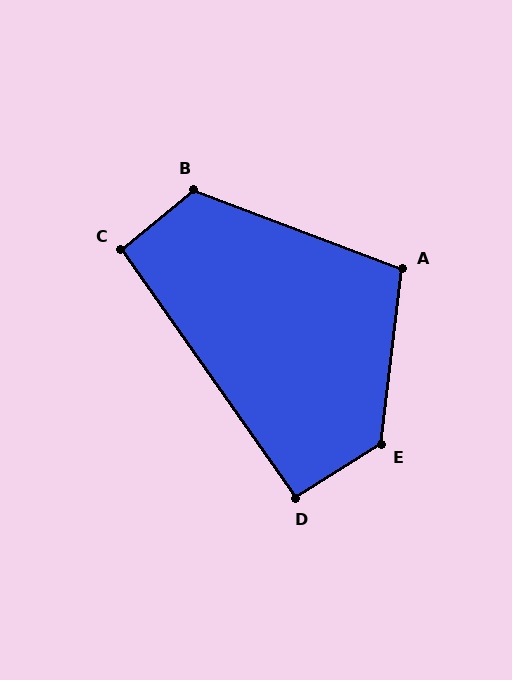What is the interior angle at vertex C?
Approximately 94 degrees (approximately right).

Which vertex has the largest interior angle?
E, at approximately 129 degrees.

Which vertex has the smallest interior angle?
D, at approximately 93 degrees.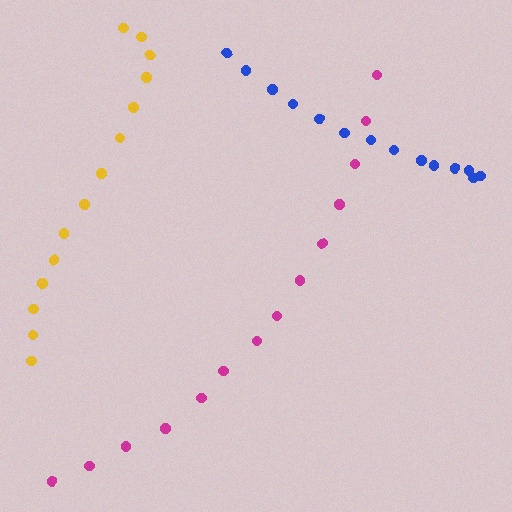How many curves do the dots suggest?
There are 3 distinct paths.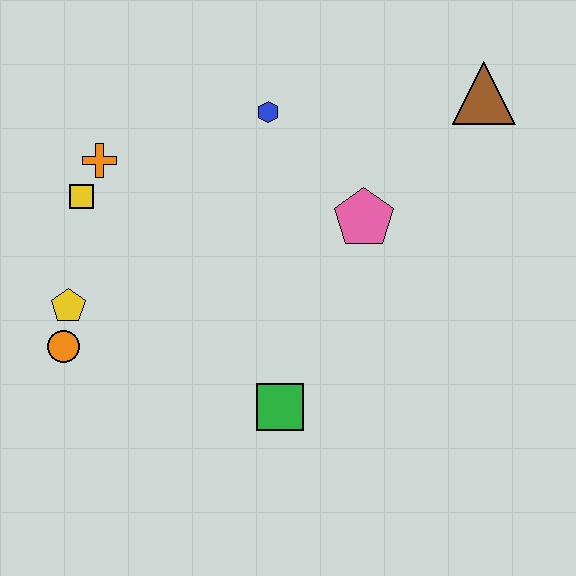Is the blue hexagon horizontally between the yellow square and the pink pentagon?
Yes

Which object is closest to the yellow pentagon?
The orange circle is closest to the yellow pentagon.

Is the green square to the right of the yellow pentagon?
Yes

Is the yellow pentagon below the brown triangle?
Yes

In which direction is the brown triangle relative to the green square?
The brown triangle is above the green square.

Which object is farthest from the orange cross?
The brown triangle is farthest from the orange cross.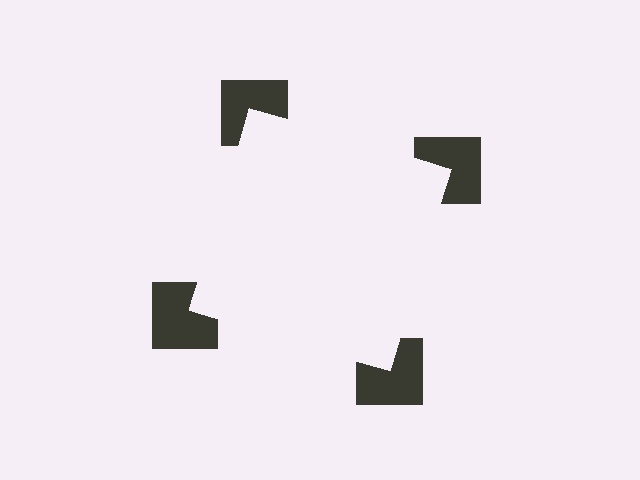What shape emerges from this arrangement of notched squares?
An illusory square — its edges are inferred from the aligned wedge cuts in the notched squares, not physically drawn.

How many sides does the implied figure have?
4 sides.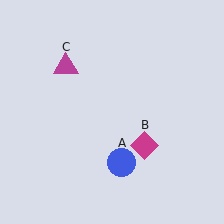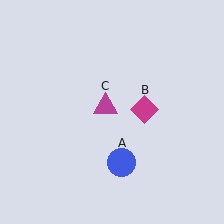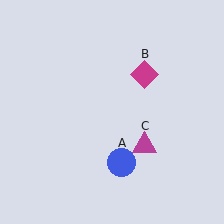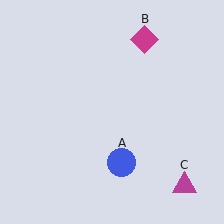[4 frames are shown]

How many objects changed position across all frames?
2 objects changed position: magenta diamond (object B), magenta triangle (object C).